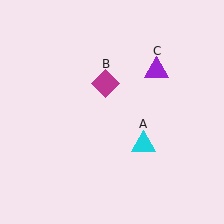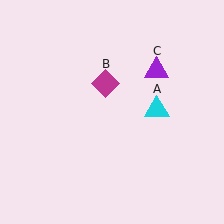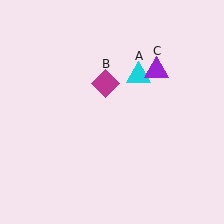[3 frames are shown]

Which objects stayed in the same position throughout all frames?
Magenta diamond (object B) and purple triangle (object C) remained stationary.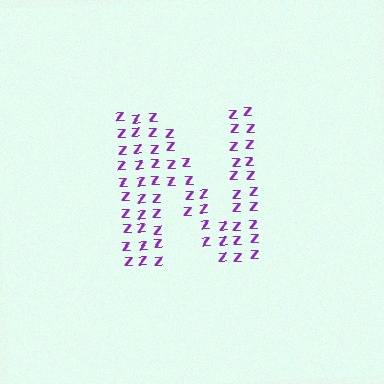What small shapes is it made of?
It is made of small letter Z's.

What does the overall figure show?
The overall figure shows the letter N.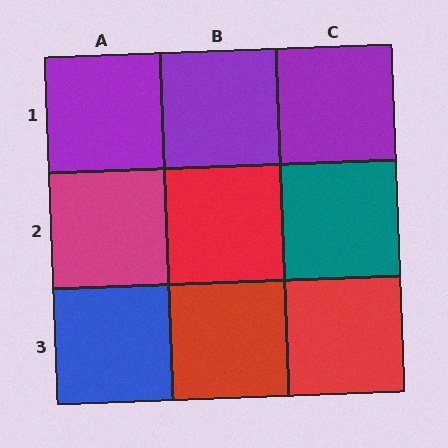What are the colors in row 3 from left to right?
Blue, red, red.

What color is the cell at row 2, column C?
Teal.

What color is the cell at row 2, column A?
Magenta.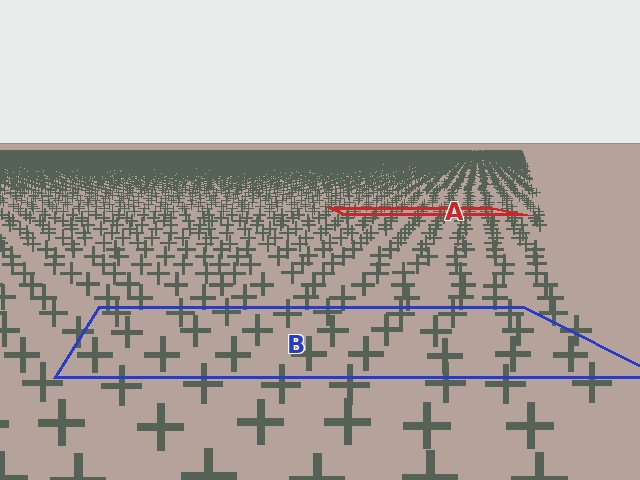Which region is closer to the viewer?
Region B is closer. The texture elements there are larger and more spread out.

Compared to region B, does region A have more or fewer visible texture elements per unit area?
Region A has more texture elements per unit area — they are packed more densely because it is farther away.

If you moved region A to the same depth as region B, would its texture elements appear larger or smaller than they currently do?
They would appear larger. At a closer depth, the same texture elements are projected at a bigger on-screen size.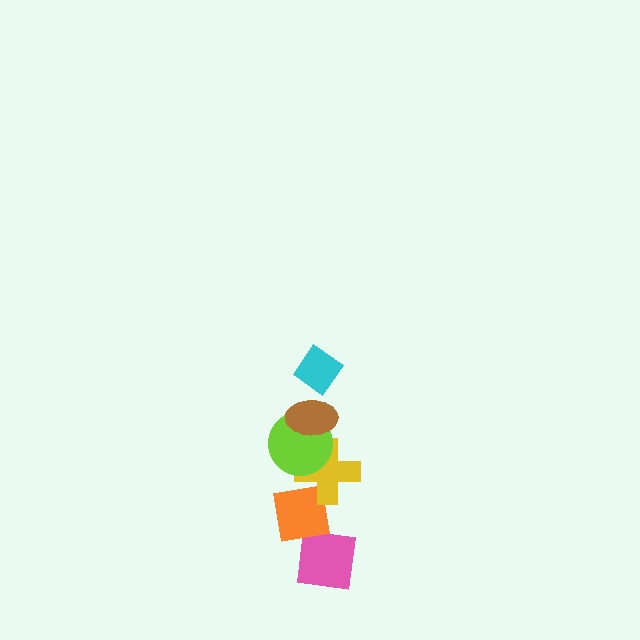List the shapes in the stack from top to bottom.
From top to bottom: the cyan diamond, the brown ellipse, the lime circle, the yellow cross, the orange square, the pink square.